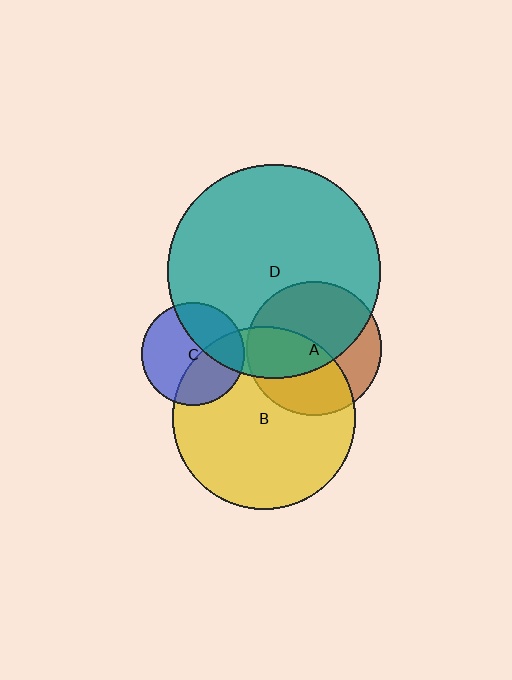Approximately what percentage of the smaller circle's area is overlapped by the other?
Approximately 60%.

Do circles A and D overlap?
Yes.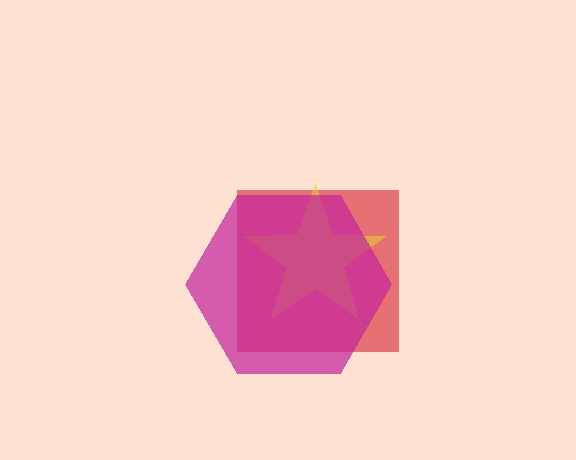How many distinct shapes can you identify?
There are 3 distinct shapes: a red square, a yellow star, a magenta hexagon.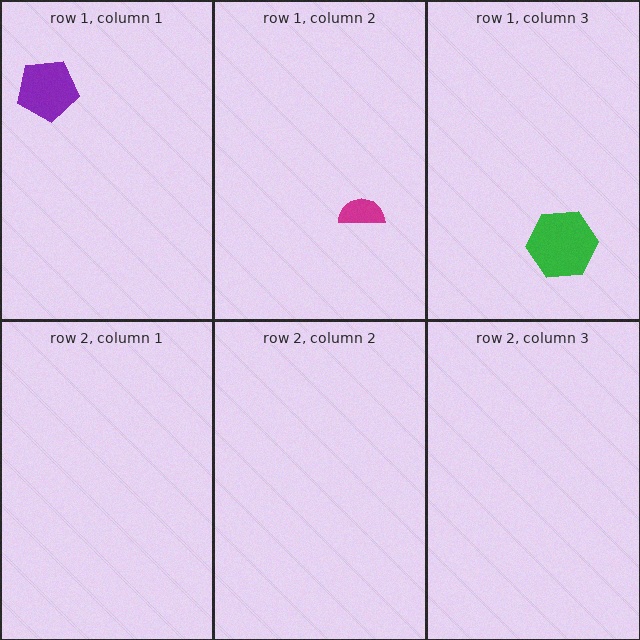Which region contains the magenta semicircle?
The row 1, column 2 region.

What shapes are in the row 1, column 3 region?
The green hexagon.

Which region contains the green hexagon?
The row 1, column 3 region.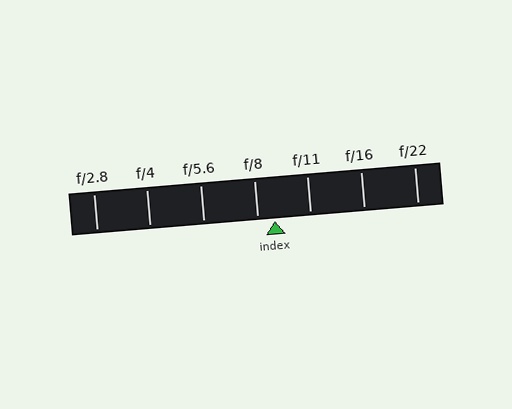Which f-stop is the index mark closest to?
The index mark is closest to f/8.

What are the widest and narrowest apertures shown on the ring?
The widest aperture shown is f/2.8 and the narrowest is f/22.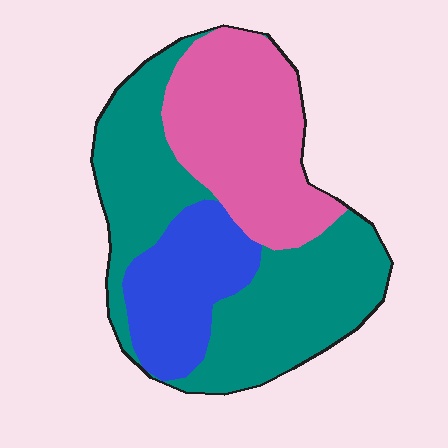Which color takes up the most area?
Teal, at roughly 45%.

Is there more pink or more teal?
Teal.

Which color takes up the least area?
Blue, at roughly 20%.